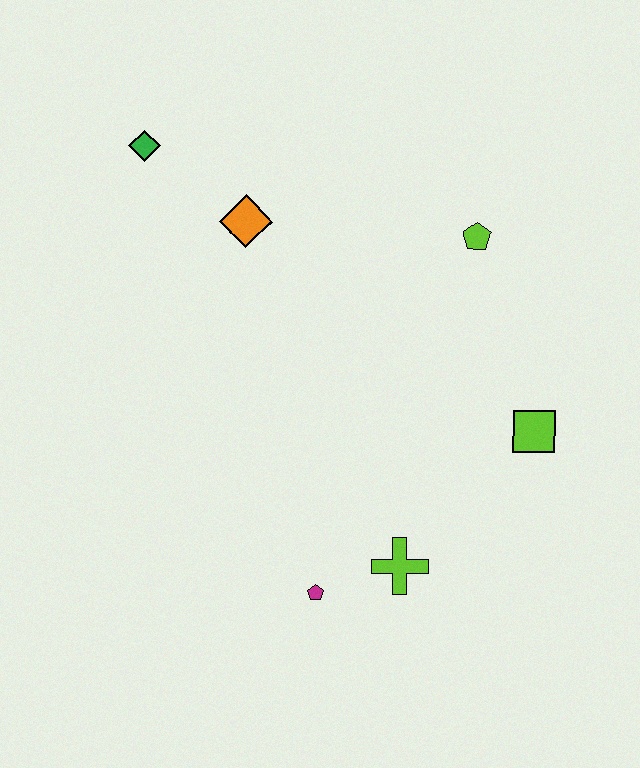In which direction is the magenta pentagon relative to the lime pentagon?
The magenta pentagon is below the lime pentagon.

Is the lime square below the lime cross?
No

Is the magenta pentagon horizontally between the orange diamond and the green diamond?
No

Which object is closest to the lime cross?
The magenta pentagon is closest to the lime cross.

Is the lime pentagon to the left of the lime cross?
No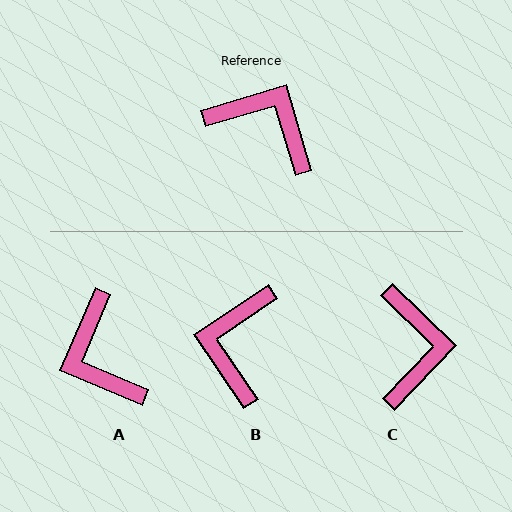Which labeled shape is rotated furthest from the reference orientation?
A, about 140 degrees away.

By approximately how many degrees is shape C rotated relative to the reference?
Approximately 61 degrees clockwise.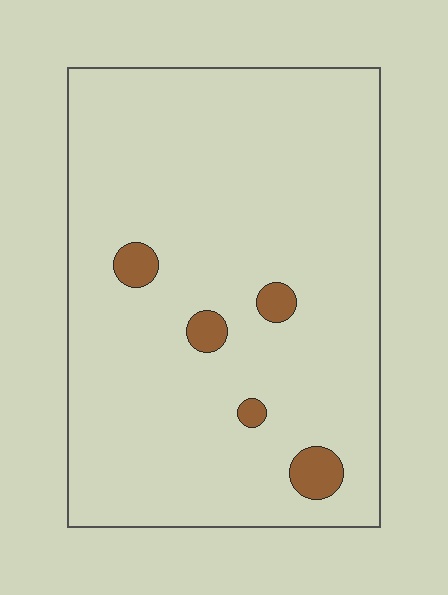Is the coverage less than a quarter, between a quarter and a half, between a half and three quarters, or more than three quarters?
Less than a quarter.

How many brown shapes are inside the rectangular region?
5.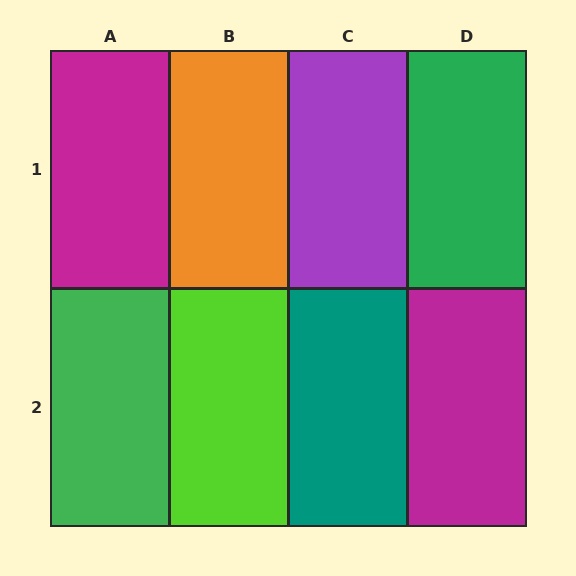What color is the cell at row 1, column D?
Green.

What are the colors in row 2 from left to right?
Green, lime, teal, magenta.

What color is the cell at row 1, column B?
Orange.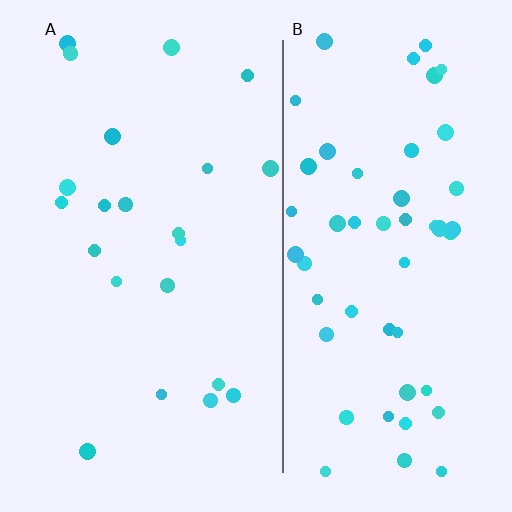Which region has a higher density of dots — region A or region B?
B (the right).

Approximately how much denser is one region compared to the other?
Approximately 2.4× — region B over region A.